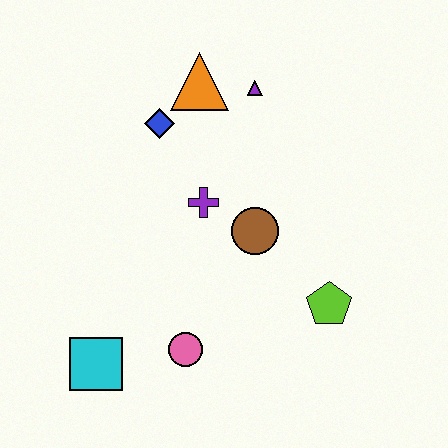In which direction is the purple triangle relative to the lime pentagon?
The purple triangle is above the lime pentagon.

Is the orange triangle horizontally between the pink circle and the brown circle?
Yes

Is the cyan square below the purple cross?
Yes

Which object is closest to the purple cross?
The brown circle is closest to the purple cross.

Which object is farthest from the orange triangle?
The cyan square is farthest from the orange triangle.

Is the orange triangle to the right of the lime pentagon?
No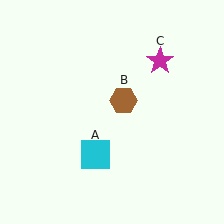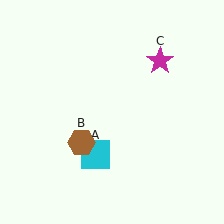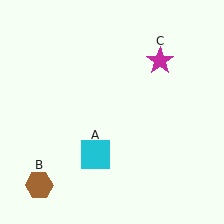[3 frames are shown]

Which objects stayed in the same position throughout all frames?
Cyan square (object A) and magenta star (object C) remained stationary.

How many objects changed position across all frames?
1 object changed position: brown hexagon (object B).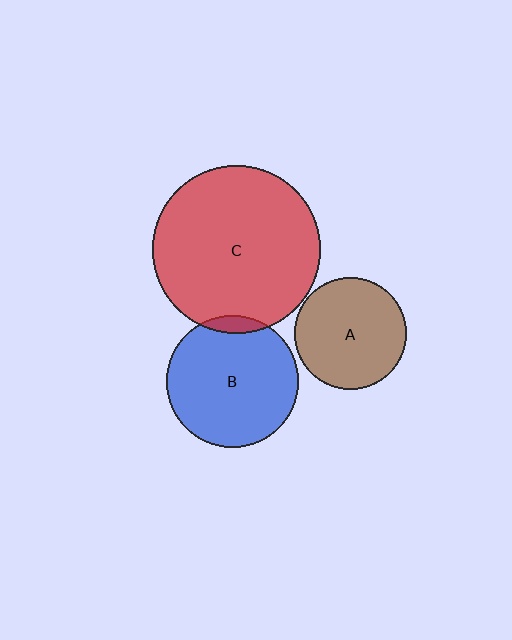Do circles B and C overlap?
Yes.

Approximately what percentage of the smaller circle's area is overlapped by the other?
Approximately 5%.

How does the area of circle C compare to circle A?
Approximately 2.2 times.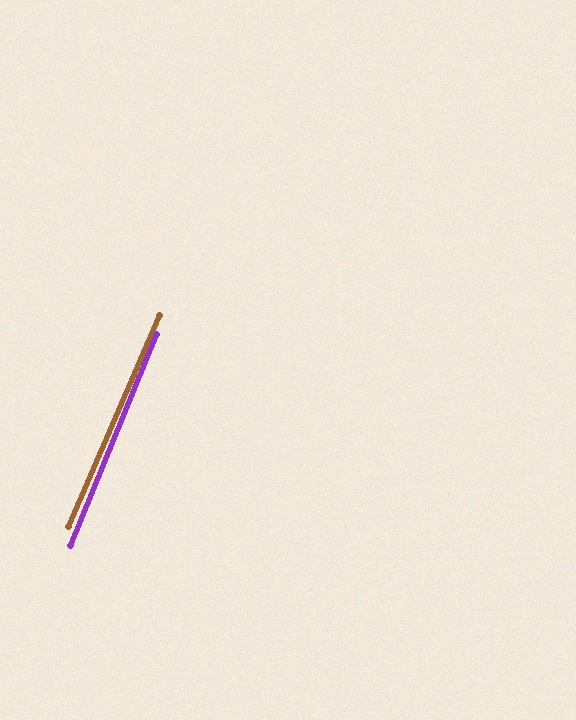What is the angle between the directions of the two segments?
Approximately 1 degree.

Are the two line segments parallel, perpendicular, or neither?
Parallel — their directions differ by only 1.1°.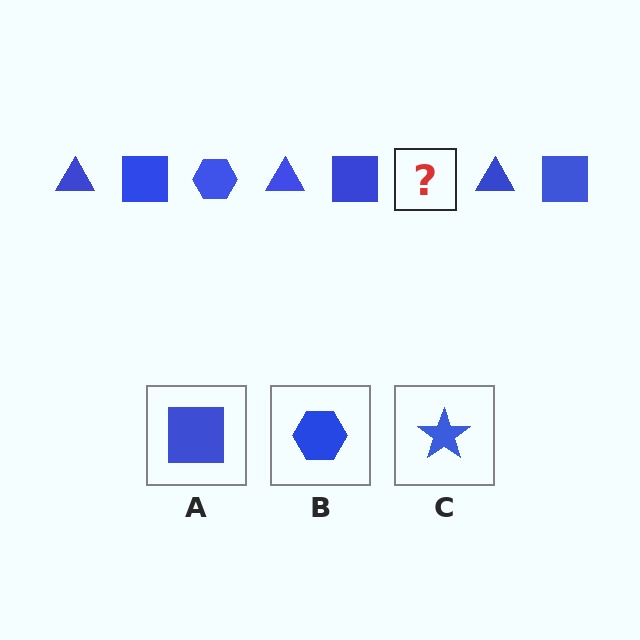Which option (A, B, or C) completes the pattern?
B.